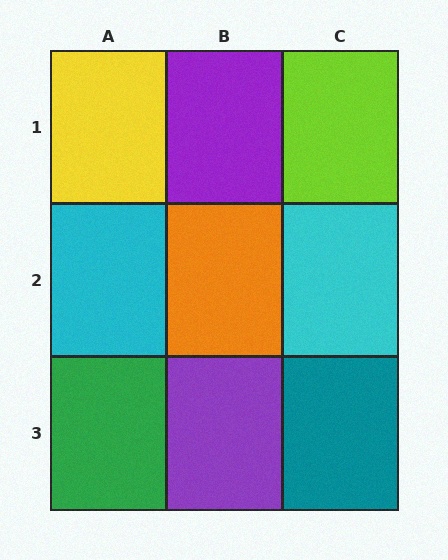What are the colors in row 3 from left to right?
Green, purple, teal.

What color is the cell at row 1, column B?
Purple.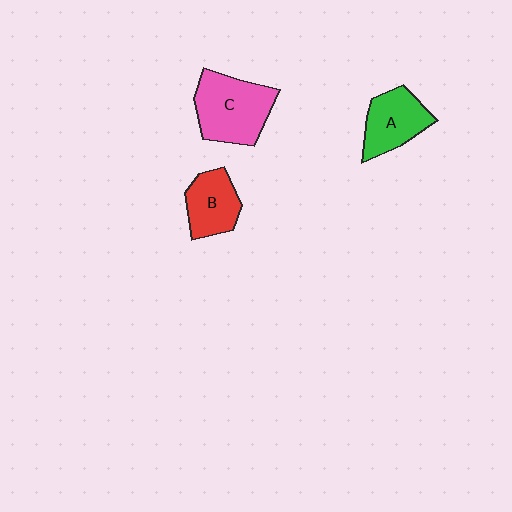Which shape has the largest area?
Shape C (pink).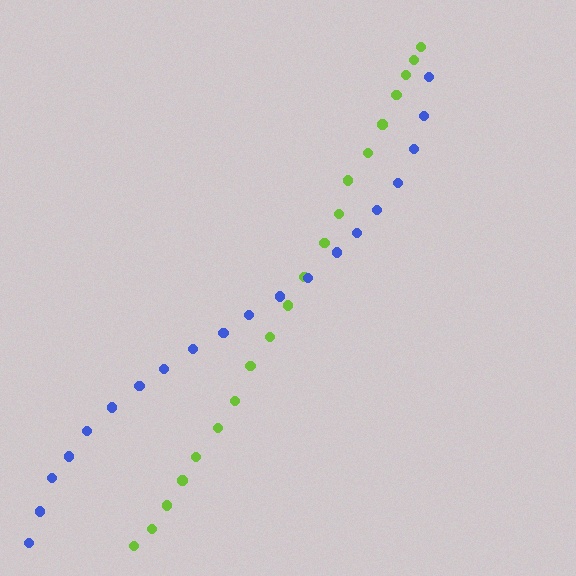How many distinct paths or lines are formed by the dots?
There are 2 distinct paths.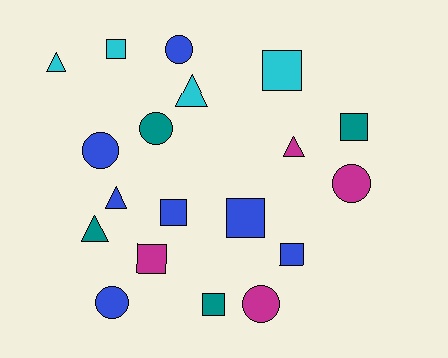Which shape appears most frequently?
Square, with 8 objects.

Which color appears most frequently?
Blue, with 7 objects.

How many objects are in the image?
There are 19 objects.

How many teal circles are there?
There is 1 teal circle.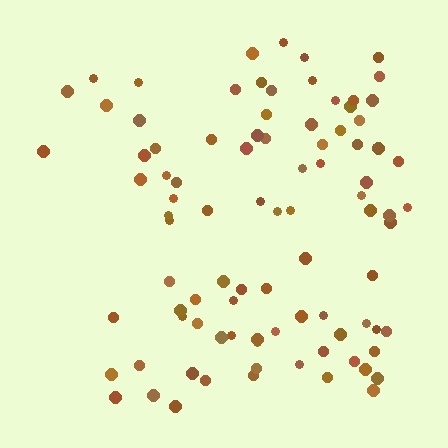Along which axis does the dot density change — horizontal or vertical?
Horizontal.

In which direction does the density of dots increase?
From left to right, with the right side densest.